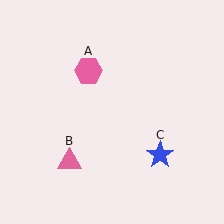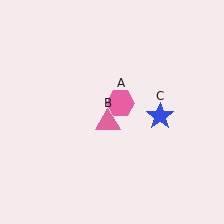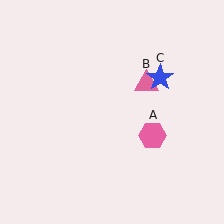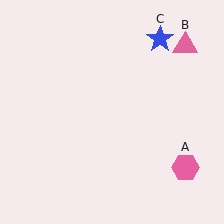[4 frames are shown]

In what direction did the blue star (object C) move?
The blue star (object C) moved up.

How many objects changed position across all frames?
3 objects changed position: pink hexagon (object A), pink triangle (object B), blue star (object C).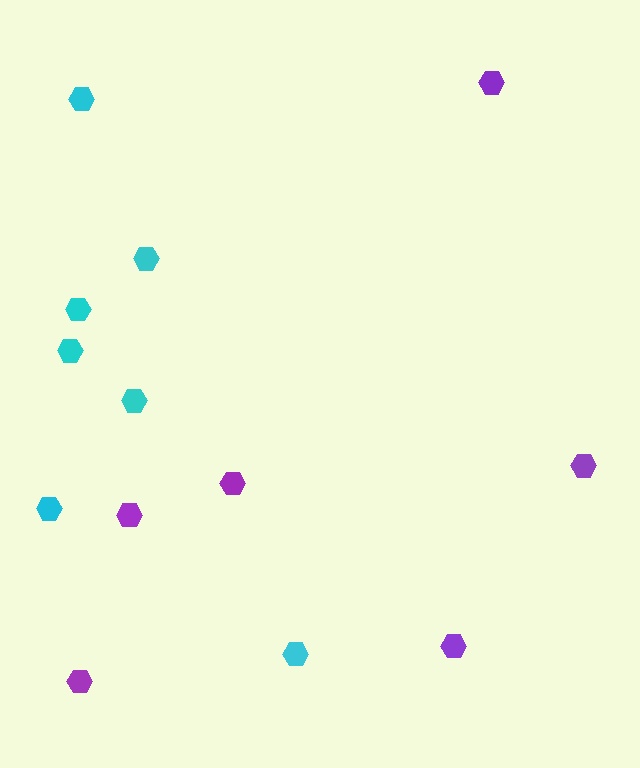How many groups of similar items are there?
There are 2 groups: one group of purple hexagons (6) and one group of cyan hexagons (7).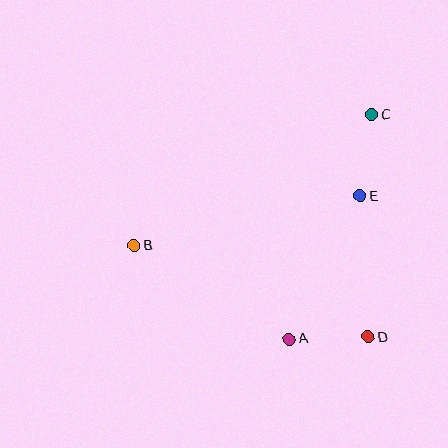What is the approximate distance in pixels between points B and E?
The distance between B and E is approximately 231 pixels.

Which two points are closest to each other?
Points A and D are closest to each other.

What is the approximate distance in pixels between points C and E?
The distance between C and E is approximately 82 pixels.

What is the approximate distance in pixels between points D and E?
The distance between D and E is approximately 141 pixels.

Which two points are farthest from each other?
Points B and C are farthest from each other.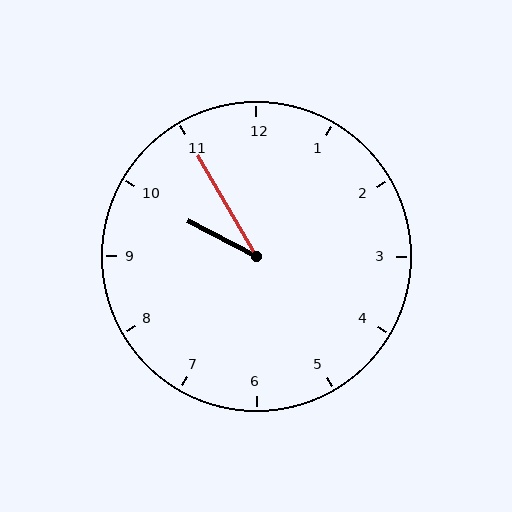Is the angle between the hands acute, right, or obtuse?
It is acute.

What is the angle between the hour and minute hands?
Approximately 32 degrees.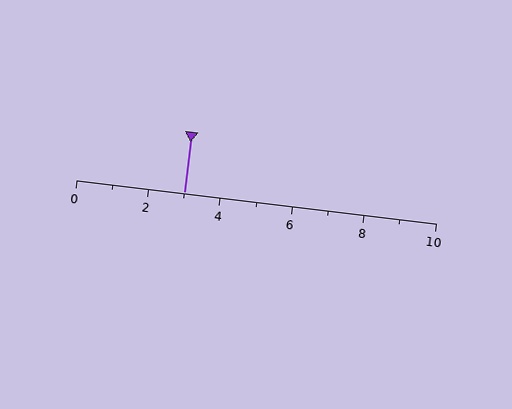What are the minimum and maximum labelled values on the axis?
The axis runs from 0 to 10.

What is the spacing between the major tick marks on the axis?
The major ticks are spaced 2 apart.